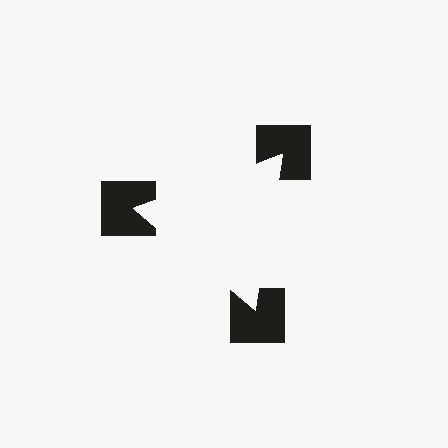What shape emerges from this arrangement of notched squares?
An illusory triangle — its edges are inferred from the aligned wedge cuts in the notched squares, not physically drawn.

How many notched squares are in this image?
There are 3 — one at each vertex of the illusory triangle.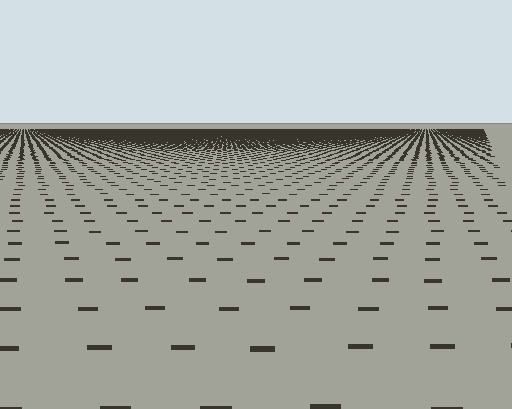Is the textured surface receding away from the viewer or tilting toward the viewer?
The surface is receding away from the viewer. Texture elements get smaller and denser toward the top.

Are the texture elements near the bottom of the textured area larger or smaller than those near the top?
Larger. Near the bottom, elements are closer to the viewer and appear at a bigger on-screen size.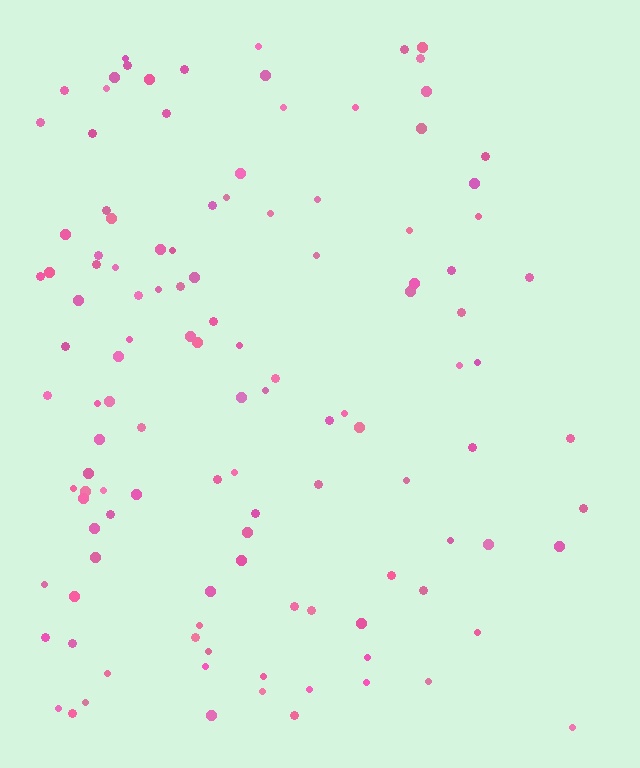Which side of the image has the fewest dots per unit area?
The right.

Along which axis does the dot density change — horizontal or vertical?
Horizontal.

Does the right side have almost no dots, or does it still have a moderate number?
Still a moderate number, just noticeably fewer than the left.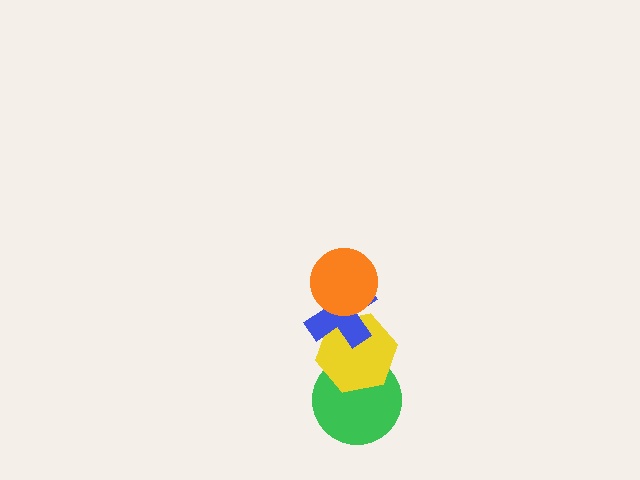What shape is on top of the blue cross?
The orange circle is on top of the blue cross.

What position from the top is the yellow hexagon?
The yellow hexagon is 3rd from the top.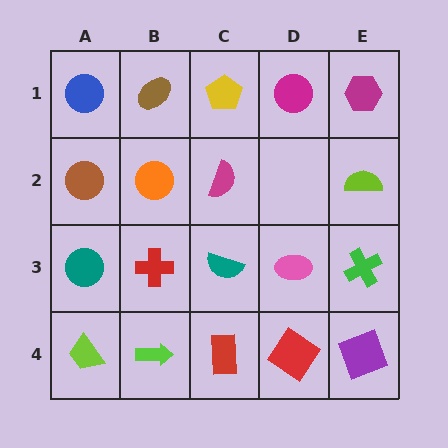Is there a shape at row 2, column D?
No, that cell is empty.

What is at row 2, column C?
A magenta semicircle.